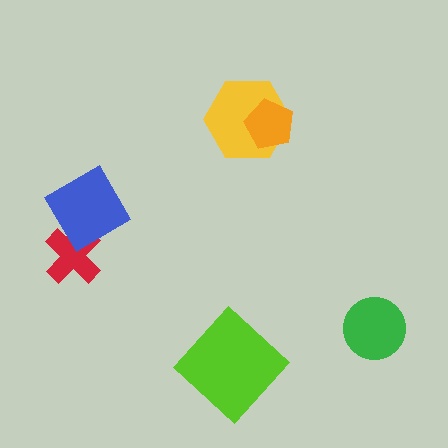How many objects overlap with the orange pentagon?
1 object overlaps with the orange pentagon.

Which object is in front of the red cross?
The blue diamond is in front of the red cross.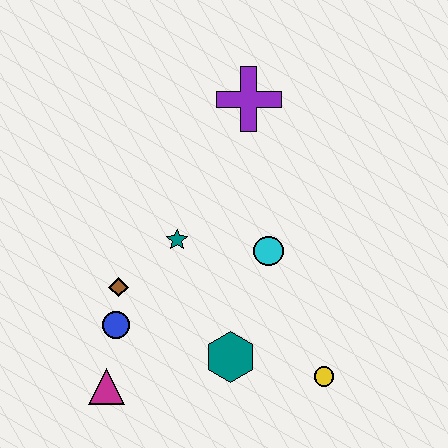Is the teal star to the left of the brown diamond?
No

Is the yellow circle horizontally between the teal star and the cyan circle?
No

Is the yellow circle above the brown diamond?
No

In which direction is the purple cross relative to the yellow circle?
The purple cross is above the yellow circle.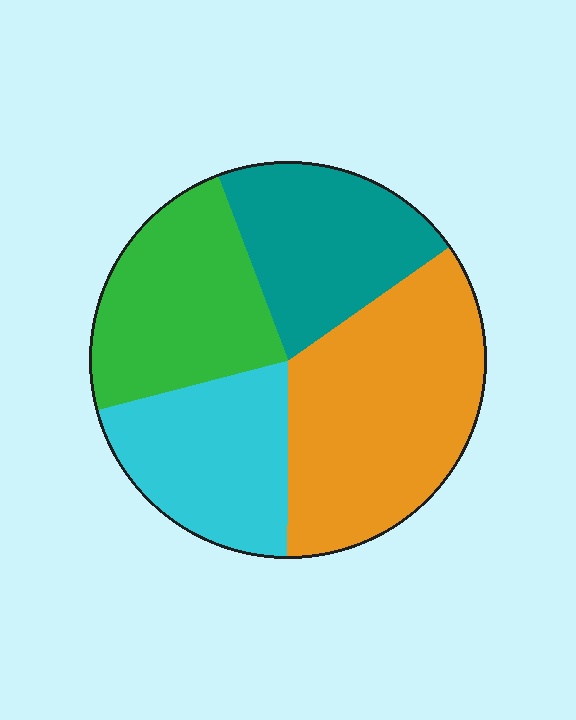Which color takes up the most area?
Orange, at roughly 35%.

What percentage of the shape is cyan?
Cyan covers 21% of the shape.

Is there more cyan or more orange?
Orange.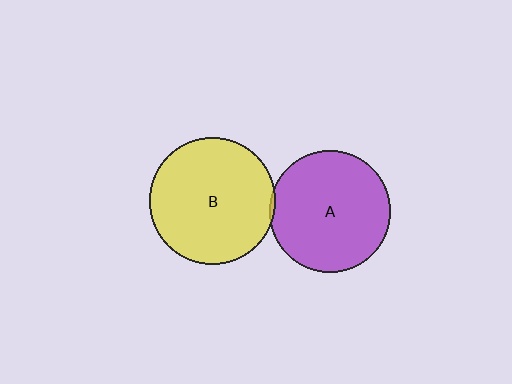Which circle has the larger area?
Circle B (yellow).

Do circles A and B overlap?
Yes.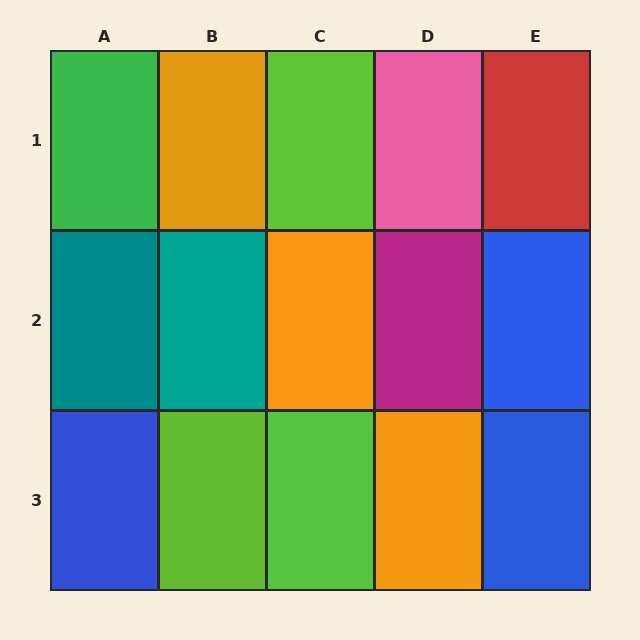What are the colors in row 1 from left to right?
Green, orange, lime, pink, red.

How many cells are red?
1 cell is red.